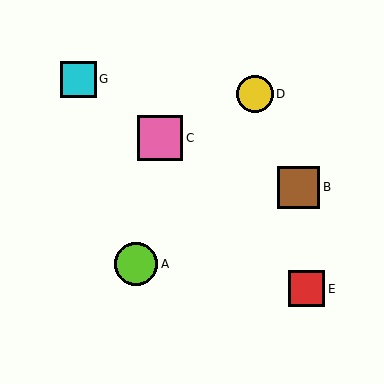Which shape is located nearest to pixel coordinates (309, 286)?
The red square (labeled E) at (307, 289) is nearest to that location.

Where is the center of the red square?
The center of the red square is at (307, 289).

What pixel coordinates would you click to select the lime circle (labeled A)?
Click at (136, 264) to select the lime circle A.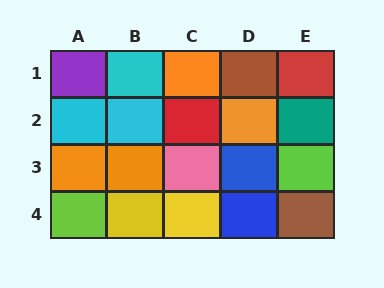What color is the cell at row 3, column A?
Orange.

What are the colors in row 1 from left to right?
Purple, cyan, orange, brown, red.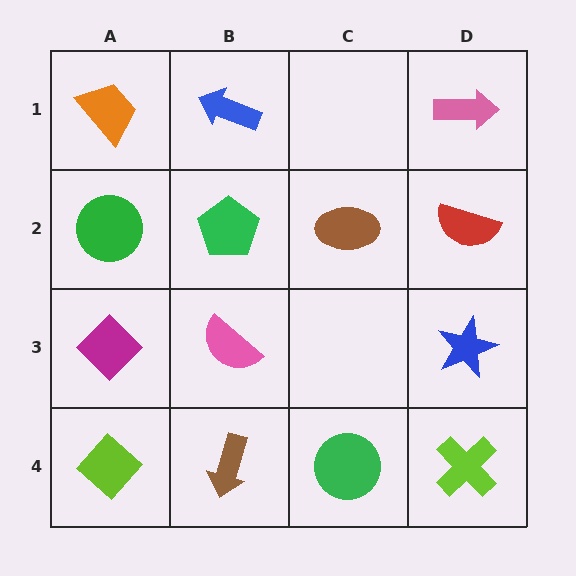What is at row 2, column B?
A green pentagon.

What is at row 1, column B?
A blue arrow.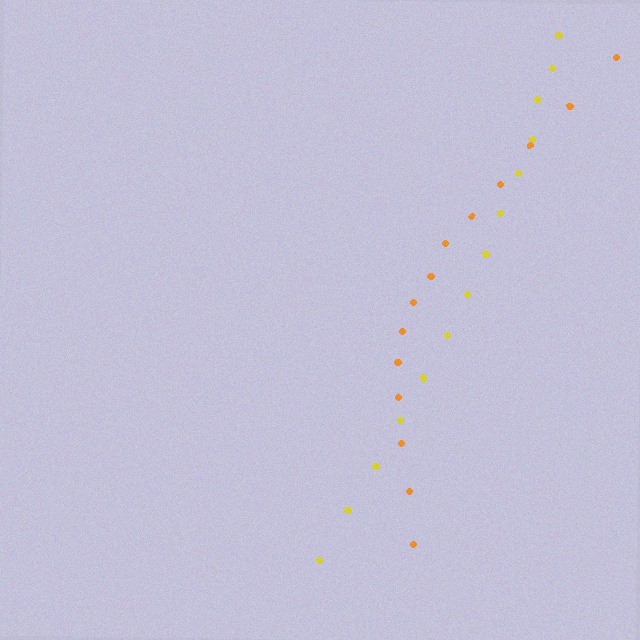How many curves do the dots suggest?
There are 2 distinct paths.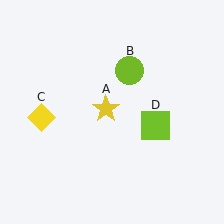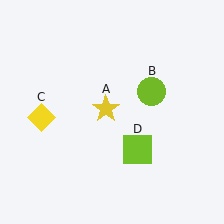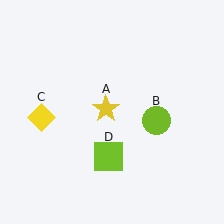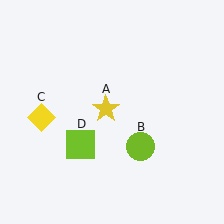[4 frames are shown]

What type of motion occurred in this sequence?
The lime circle (object B), lime square (object D) rotated clockwise around the center of the scene.